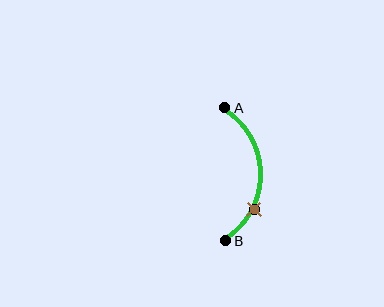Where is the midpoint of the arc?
The arc midpoint is the point on the curve farthest from the straight line joining A and B. It sits to the right of that line.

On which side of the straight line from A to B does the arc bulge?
The arc bulges to the right of the straight line connecting A and B.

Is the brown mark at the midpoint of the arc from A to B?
No. The brown mark lies on the arc but is closer to endpoint B. The arc midpoint would be at the point on the curve equidistant along the arc from both A and B.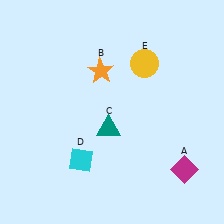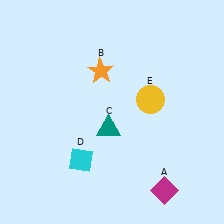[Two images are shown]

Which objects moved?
The objects that moved are: the magenta diamond (A), the yellow circle (E).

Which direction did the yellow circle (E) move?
The yellow circle (E) moved down.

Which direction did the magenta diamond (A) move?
The magenta diamond (A) moved down.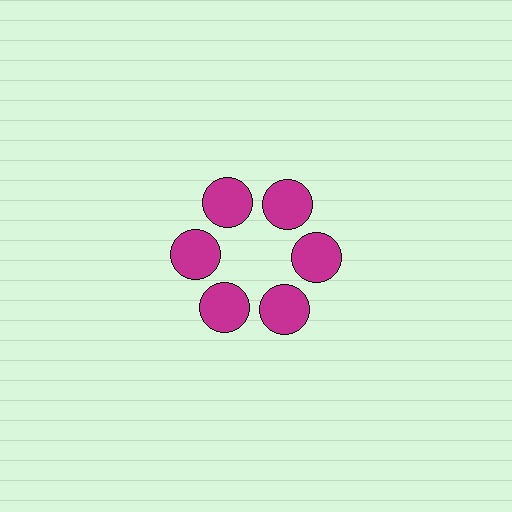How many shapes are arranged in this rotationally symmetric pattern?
There are 6 shapes, arranged in 6 groups of 1.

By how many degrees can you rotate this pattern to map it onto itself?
The pattern maps onto itself every 60 degrees of rotation.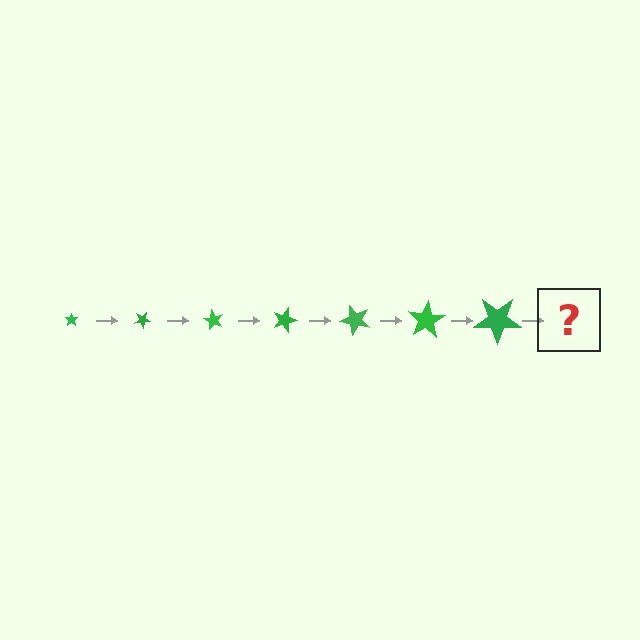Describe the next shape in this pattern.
It should be a star, larger than the previous one and rotated 210 degrees from the start.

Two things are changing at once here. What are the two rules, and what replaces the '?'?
The two rules are that the star grows larger each step and it rotates 30 degrees each step. The '?' should be a star, larger than the previous one and rotated 210 degrees from the start.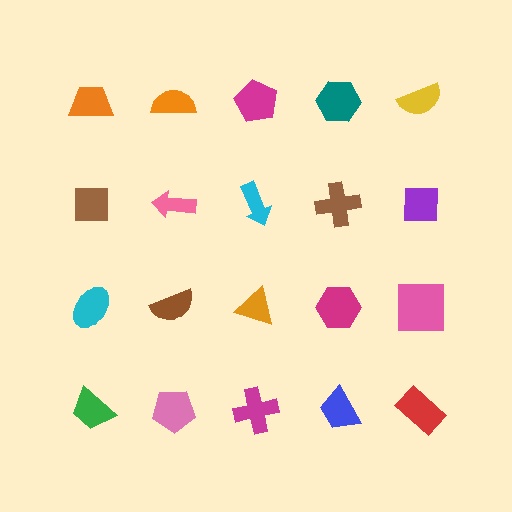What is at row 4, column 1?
A green trapezoid.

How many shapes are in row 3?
5 shapes.